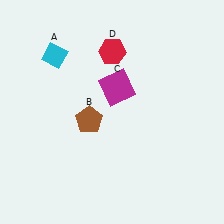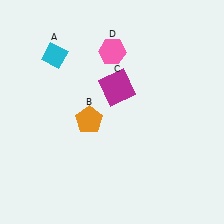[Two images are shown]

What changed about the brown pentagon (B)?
In Image 1, B is brown. In Image 2, it changed to orange.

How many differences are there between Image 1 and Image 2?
There are 2 differences between the two images.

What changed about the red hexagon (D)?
In Image 1, D is red. In Image 2, it changed to pink.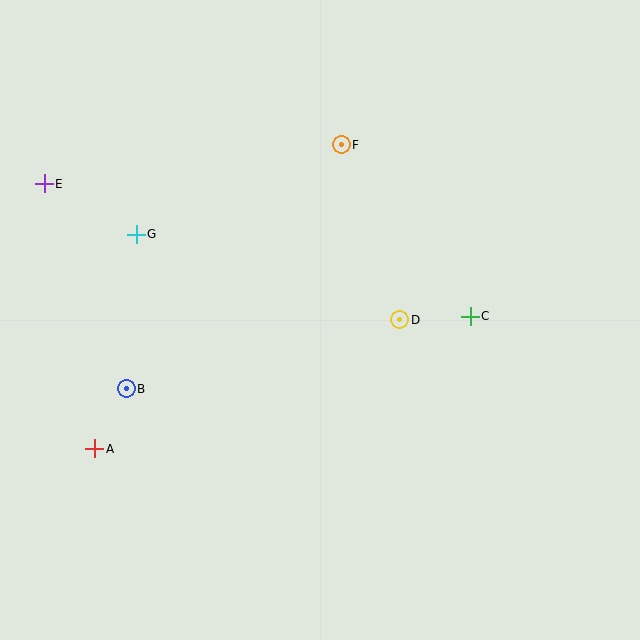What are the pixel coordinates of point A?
Point A is at (95, 449).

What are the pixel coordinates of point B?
Point B is at (126, 389).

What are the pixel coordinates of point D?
Point D is at (400, 320).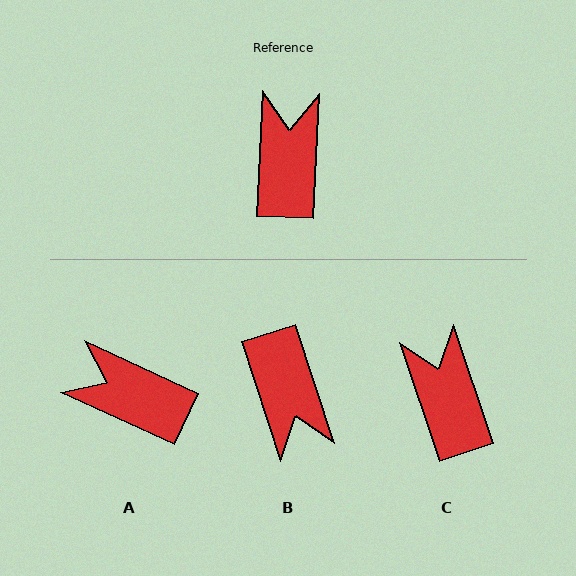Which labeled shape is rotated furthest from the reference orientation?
B, about 159 degrees away.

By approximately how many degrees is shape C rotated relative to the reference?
Approximately 21 degrees counter-clockwise.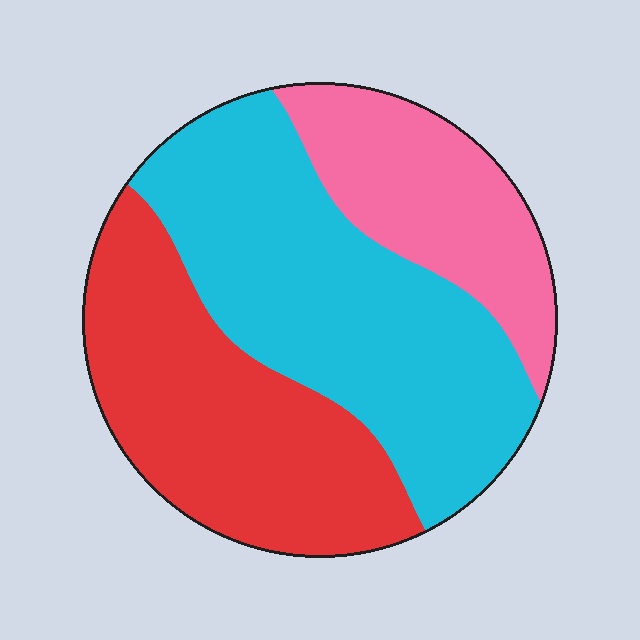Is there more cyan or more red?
Cyan.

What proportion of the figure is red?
Red covers roughly 35% of the figure.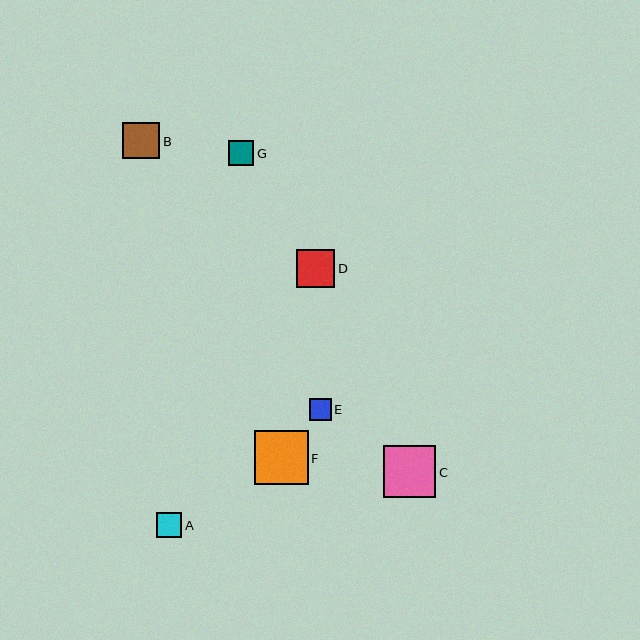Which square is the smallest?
Square E is the smallest with a size of approximately 22 pixels.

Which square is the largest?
Square F is the largest with a size of approximately 54 pixels.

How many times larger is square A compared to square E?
Square A is approximately 1.1 times the size of square E.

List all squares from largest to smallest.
From largest to smallest: F, C, D, B, G, A, E.